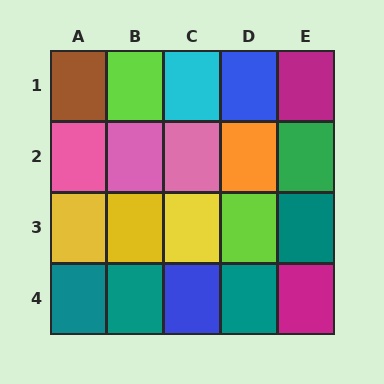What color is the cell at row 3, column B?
Yellow.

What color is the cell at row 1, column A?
Brown.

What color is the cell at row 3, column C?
Yellow.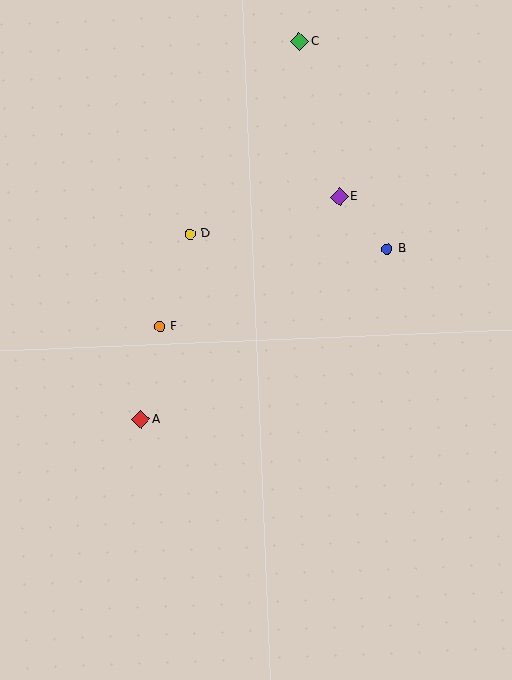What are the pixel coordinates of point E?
Point E is at (339, 197).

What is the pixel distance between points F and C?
The distance between F and C is 317 pixels.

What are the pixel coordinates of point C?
Point C is at (300, 42).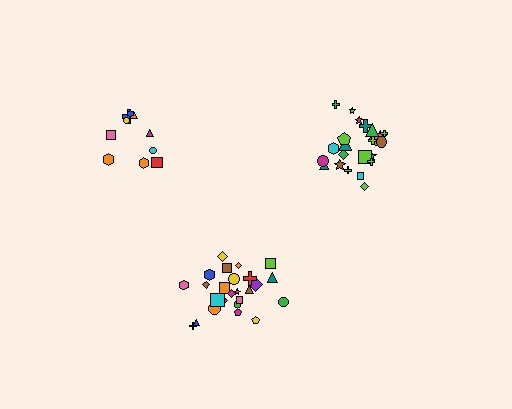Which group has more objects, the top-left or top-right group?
The top-right group.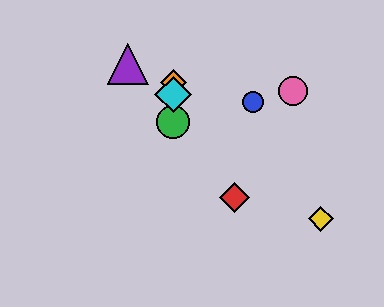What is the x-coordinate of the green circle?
The green circle is at x≈173.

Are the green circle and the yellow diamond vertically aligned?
No, the green circle is at x≈173 and the yellow diamond is at x≈321.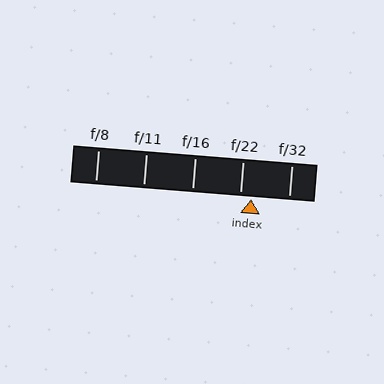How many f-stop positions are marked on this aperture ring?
There are 5 f-stop positions marked.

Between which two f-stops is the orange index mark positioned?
The index mark is between f/22 and f/32.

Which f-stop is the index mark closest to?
The index mark is closest to f/22.